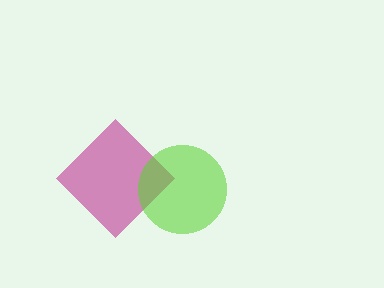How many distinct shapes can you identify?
There are 2 distinct shapes: a magenta diamond, a lime circle.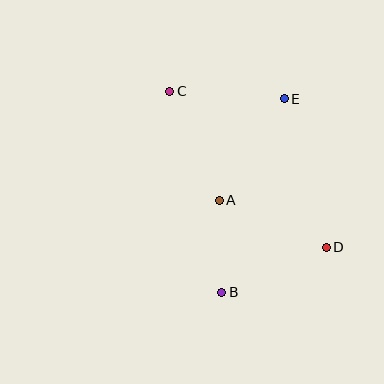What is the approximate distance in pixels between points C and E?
The distance between C and E is approximately 115 pixels.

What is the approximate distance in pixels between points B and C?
The distance between B and C is approximately 208 pixels.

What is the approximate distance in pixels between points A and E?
The distance between A and E is approximately 121 pixels.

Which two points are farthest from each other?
Points C and D are farthest from each other.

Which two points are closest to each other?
Points A and B are closest to each other.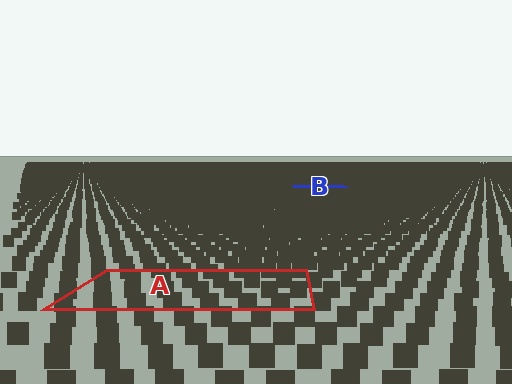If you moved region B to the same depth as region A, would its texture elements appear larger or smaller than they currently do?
They would appear larger. At a closer depth, the same texture elements are projected at a bigger on-screen size.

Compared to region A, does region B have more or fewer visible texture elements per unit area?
Region B has more texture elements per unit area — they are packed more densely because it is farther away.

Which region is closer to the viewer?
Region A is closer. The texture elements there are larger and more spread out.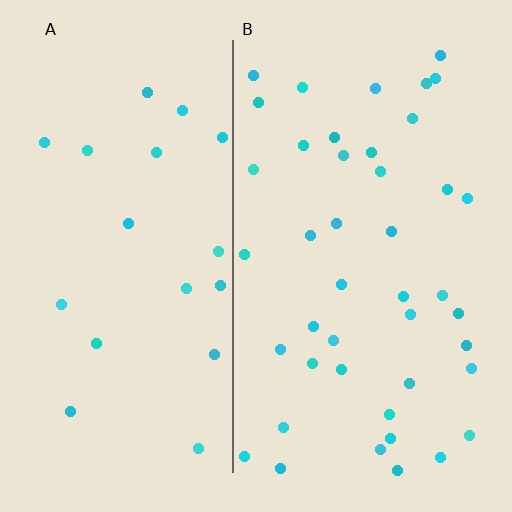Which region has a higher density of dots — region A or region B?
B (the right).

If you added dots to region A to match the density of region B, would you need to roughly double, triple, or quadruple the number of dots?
Approximately double.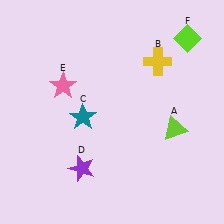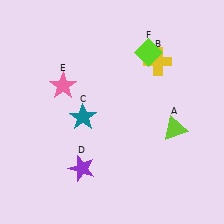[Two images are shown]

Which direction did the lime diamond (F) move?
The lime diamond (F) moved left.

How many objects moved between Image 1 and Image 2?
1 object moved between the two images.